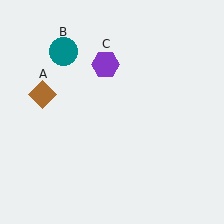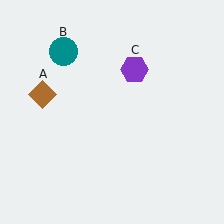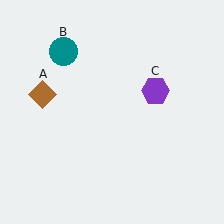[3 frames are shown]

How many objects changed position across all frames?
1 object changed position: purple hexagon (object C).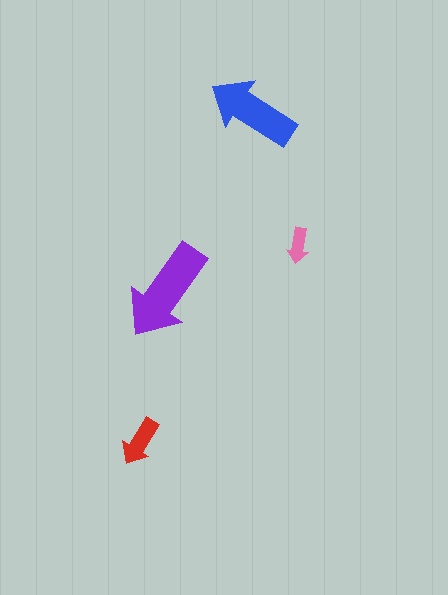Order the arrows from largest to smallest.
the purple one, the blue one, the red one, the pink one.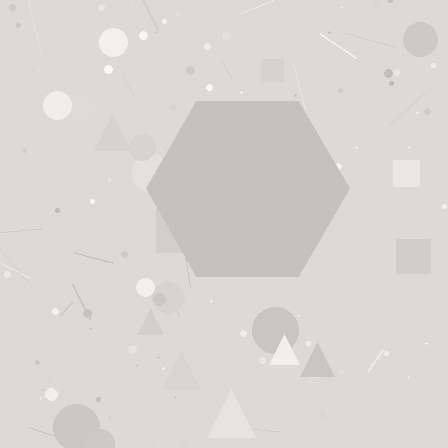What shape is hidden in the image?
A hexagon is hidden in the image.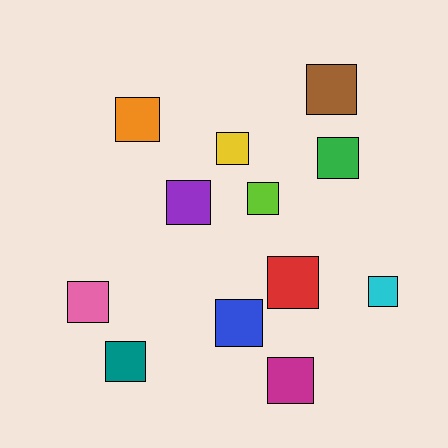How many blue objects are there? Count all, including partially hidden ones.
There is 1 blue object.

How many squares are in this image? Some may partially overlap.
There are 12 squares.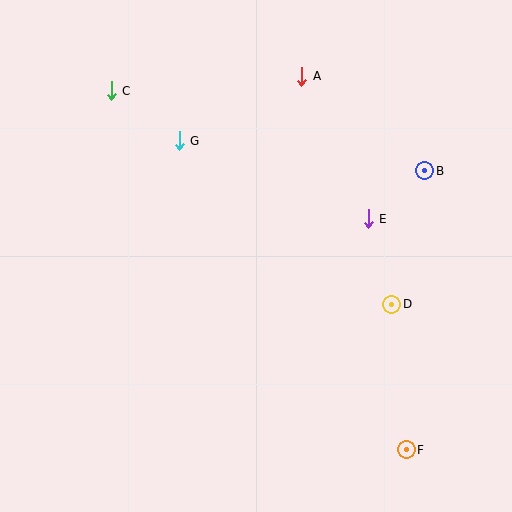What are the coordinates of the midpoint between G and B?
The midpoint between G and B is at (302, 156).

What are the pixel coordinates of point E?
Point E is at (368, 219).